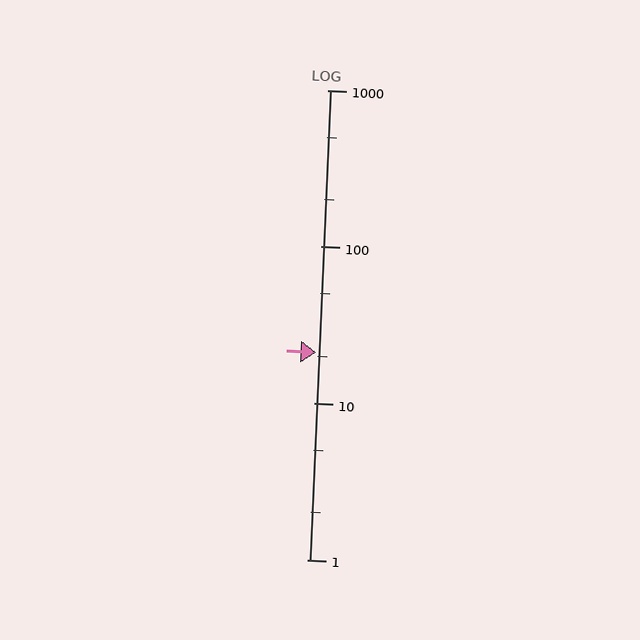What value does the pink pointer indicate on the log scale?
The pointer indicates approximately 21.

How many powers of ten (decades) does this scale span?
The scale spans 3 decades, from 1 to 1000.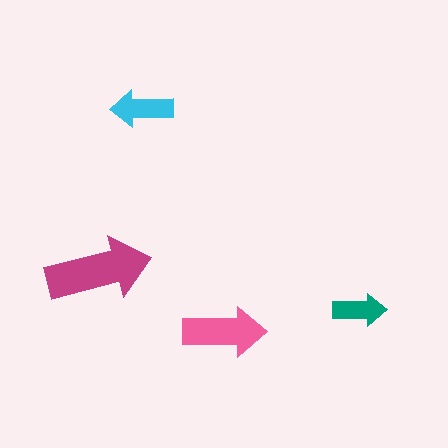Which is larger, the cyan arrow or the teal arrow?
The cyan one.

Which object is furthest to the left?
The magenta arrow is leftmost.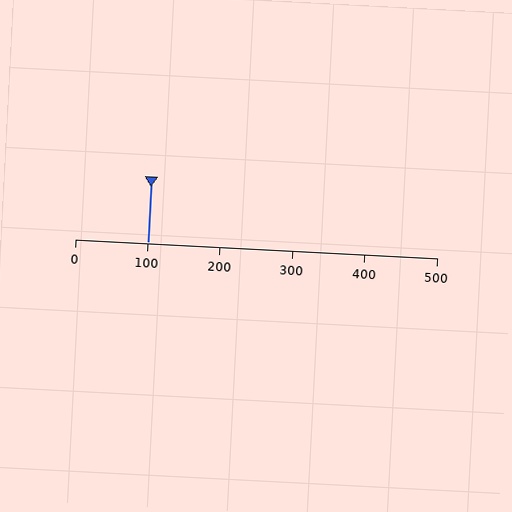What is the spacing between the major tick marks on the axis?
The major ticks are spaced 100 apart.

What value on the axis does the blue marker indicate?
The marker indicates approximately 100.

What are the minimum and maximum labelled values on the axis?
The axis runs from 0 to 500.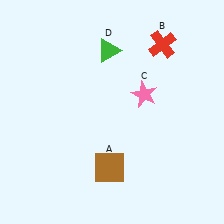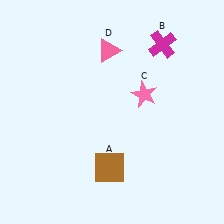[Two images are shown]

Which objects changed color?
B changed from red to magenta. D changed from green to pink.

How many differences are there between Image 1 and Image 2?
There are 2 differences between the two images.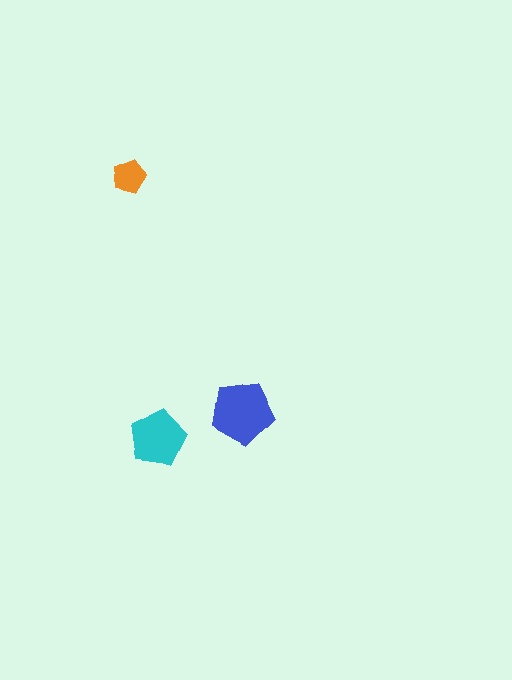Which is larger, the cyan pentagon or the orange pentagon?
The cyan one.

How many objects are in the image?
There are 3 objects in the image.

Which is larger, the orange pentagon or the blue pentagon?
The blue one.